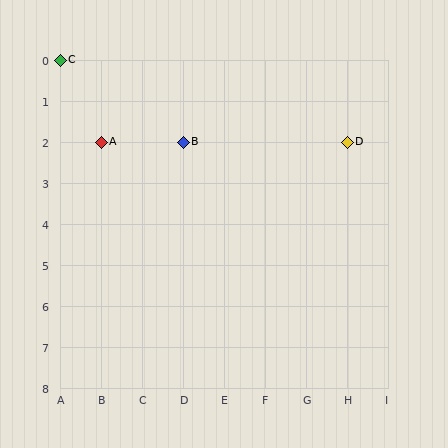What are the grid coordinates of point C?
Point C is at grid coordinates (A, 0).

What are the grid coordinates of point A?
Point A is at grid coordinates (B, 2).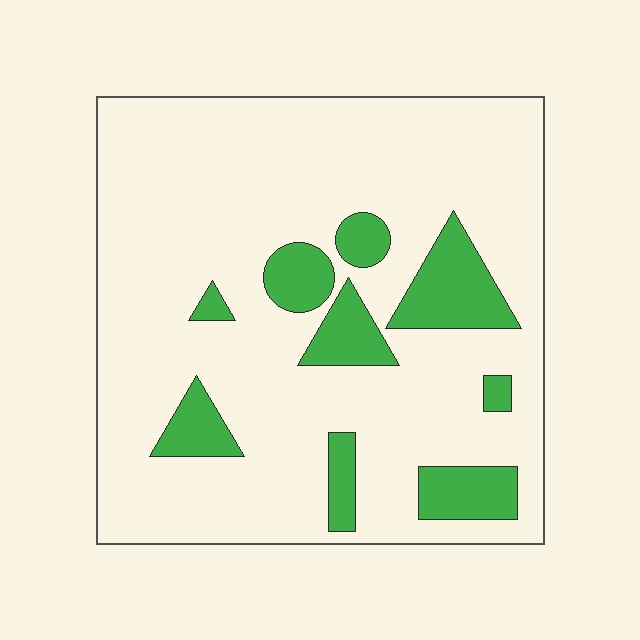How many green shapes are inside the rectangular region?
9.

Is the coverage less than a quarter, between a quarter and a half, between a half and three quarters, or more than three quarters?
Less than a quarter.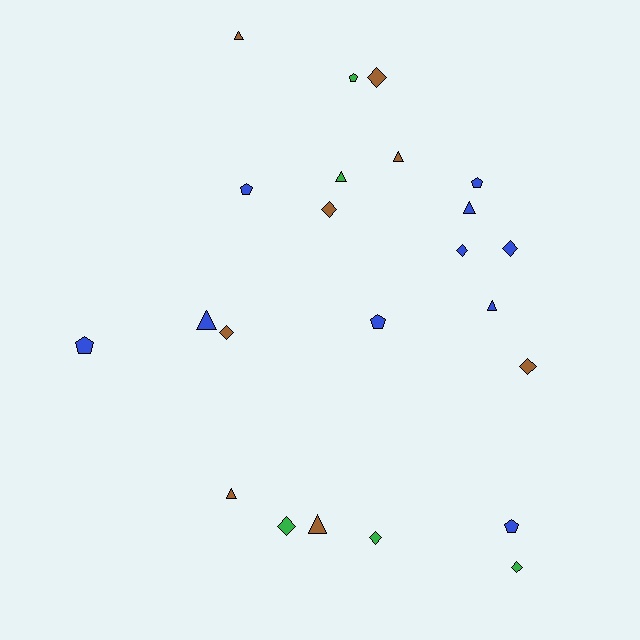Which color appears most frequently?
Blue, with 10 objects.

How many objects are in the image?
There are 23 objects.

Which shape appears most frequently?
Diamond, with 9 objects.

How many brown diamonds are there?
There are 4 brown diamonds.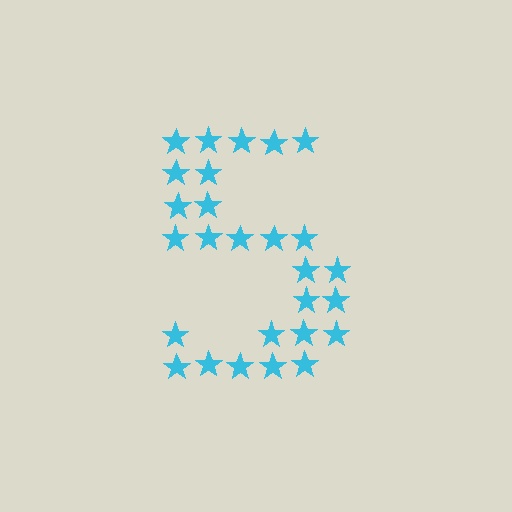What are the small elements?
The small elements are stars.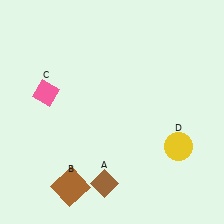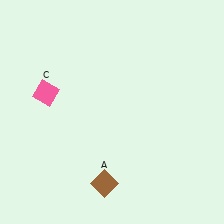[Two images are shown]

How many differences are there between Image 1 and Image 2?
There are 2 differences between the two images.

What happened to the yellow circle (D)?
The yellow circle (D) was removed in Image 2. It was in the bottom-right area of Image 1.